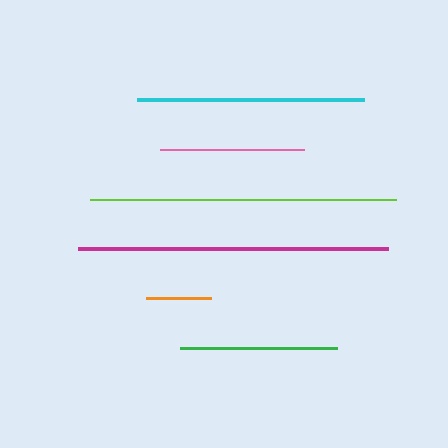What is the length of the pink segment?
The pink segment is approximately 144 pixels long.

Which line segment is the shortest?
The orange line is the shortest at approximately 65 pixels.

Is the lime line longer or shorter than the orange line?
The lime line is longer than the orange line.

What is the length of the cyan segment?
The cyan segment is approximately 227 pixels long.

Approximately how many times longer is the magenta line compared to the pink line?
The magenta line is approximately 2.1 times the length of the pink line.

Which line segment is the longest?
The magenta line is the longest at approximately 309 pixels.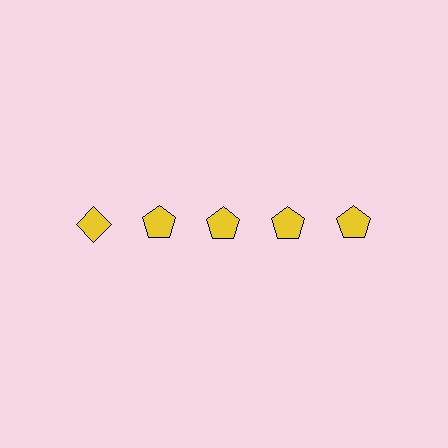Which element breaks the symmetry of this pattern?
The yellow diamond in the top row, leftmost column breaks the symmetry. All other shapes are yellow pentagons.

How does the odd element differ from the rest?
It has a different shape: diamond instead of pentagon.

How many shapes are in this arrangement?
There are 5 shapes arranged in a grid pattern.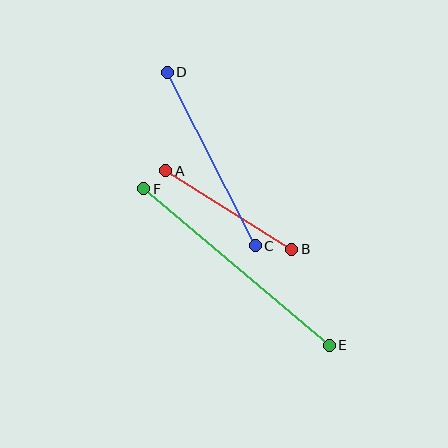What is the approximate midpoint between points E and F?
The midpoint is at approximately (236, 267) pixels.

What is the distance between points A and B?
The distance is approximately 148 pixels.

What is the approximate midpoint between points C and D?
The midpoint is at approximately (211, 159) pixels.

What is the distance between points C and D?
The distance is approximately 194 pixels.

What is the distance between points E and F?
The distance is approximately 243 pixels.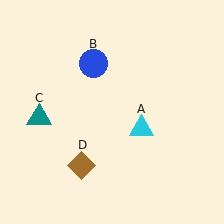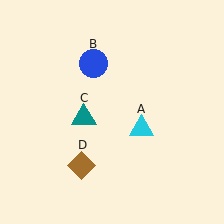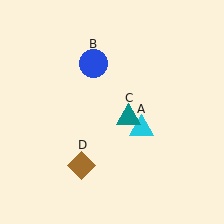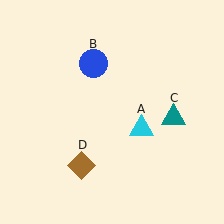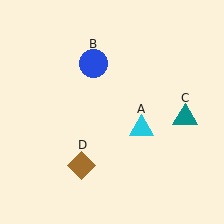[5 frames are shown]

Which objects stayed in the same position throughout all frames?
Cyan triangle (object A) and blue circle (object B) and brown diamond (object D) remained stationary.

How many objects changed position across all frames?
1 object changed position: teal triangle (object C).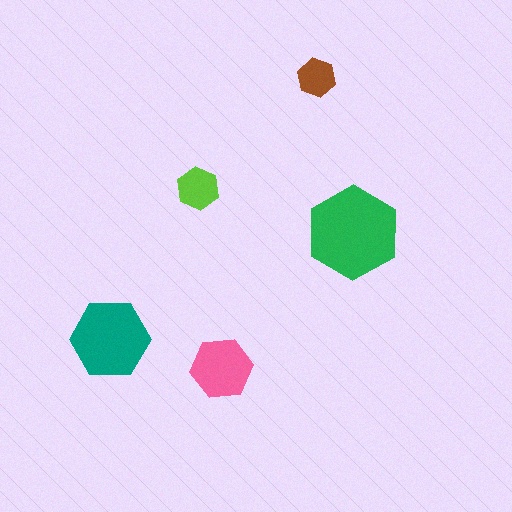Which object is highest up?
The brown hexagon is topmost.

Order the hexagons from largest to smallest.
the green one, the teal one, the pink one, the lime one, the brown one.